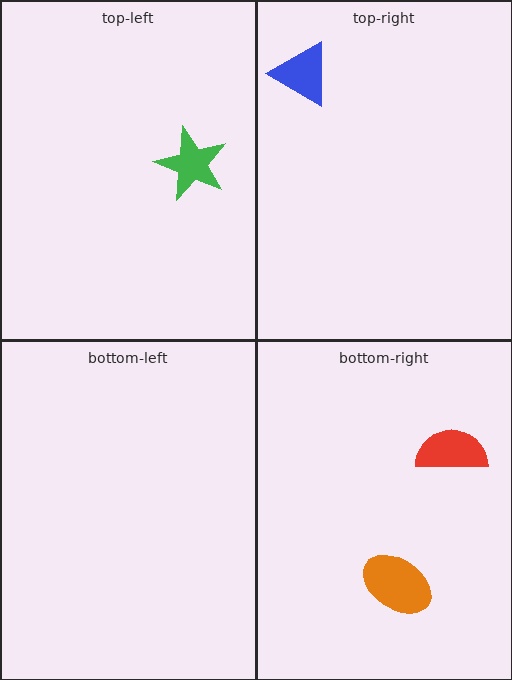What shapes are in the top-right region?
The blue triangle.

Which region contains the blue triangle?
The top-right region.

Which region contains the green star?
The top-left region.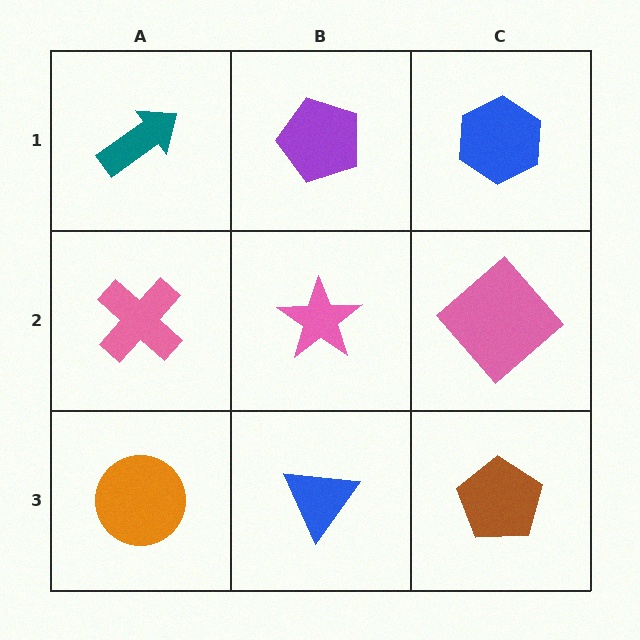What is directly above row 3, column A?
A pink cross.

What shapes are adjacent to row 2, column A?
A teal arrow (row 1, column A), an orange circle (row 3, column A), a pink star (row 2, column B).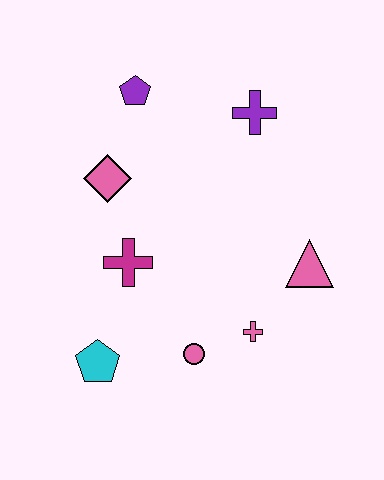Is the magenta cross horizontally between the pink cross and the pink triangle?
No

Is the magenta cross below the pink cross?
No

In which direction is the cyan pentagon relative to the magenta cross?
The cyan pentagon is below the magenta cross.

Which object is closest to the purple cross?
The purple pentagon is closest to the purple cross.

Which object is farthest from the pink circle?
The purple pentagon is farthest from the pink circle.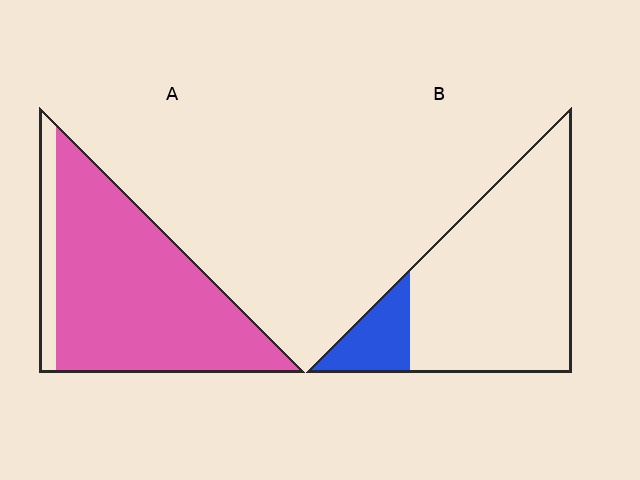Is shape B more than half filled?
No.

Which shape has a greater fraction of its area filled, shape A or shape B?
Shape A.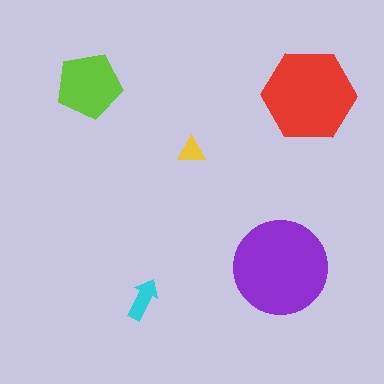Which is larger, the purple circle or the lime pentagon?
The purple circle.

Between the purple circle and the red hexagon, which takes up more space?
The purple circle.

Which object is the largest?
The purple circle.